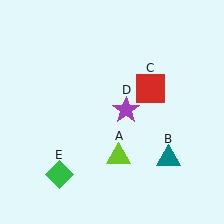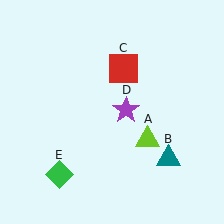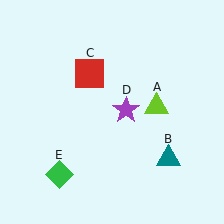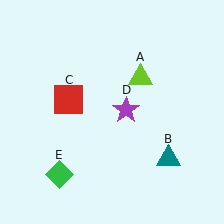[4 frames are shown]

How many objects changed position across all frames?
2 objects changed position: lime triangle (object A), red square (object C).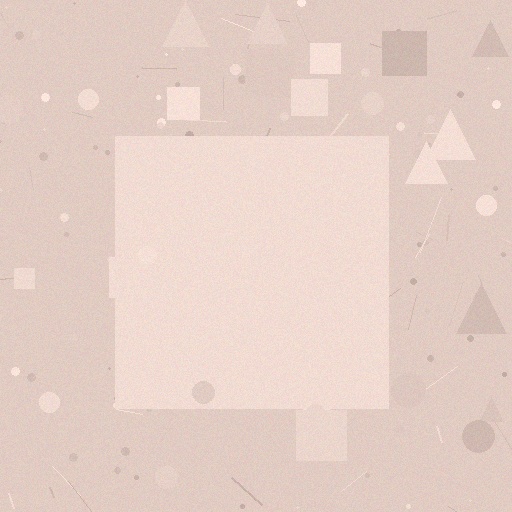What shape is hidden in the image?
A square is hidden in the image.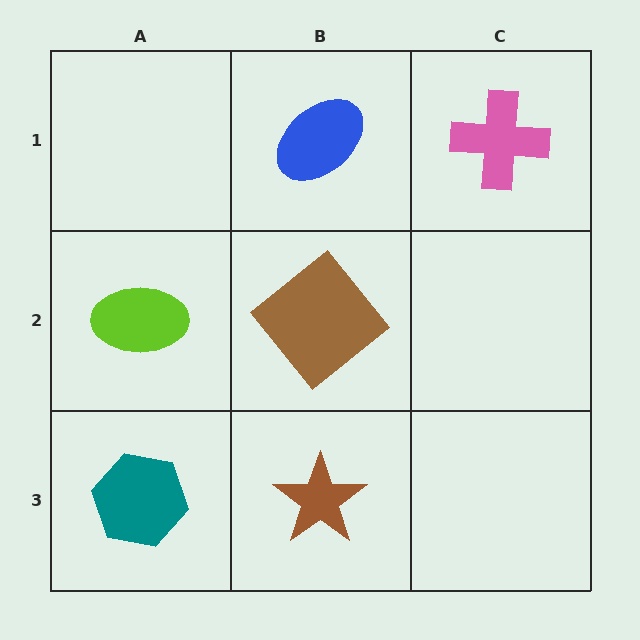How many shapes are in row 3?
2 shapes.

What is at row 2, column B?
A brown diamond.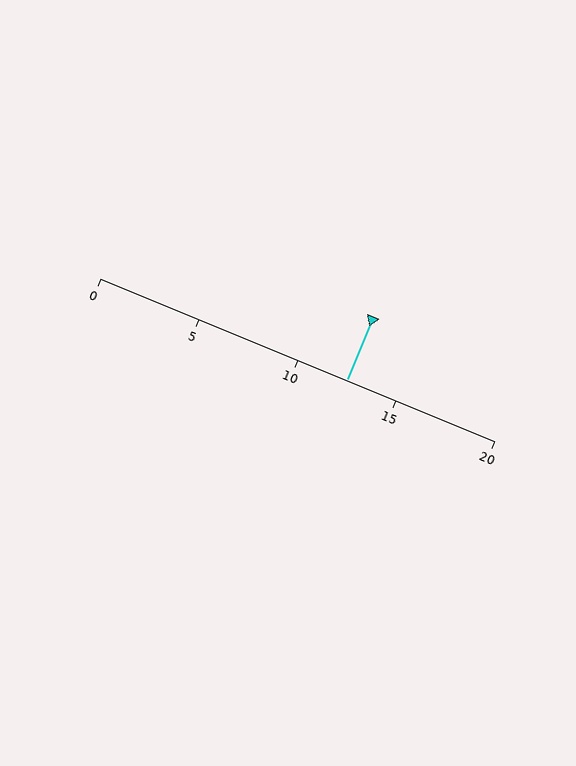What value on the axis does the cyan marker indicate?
The marker indicates approximately 12.5.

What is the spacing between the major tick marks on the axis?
The major ticks are spaced 5 apart.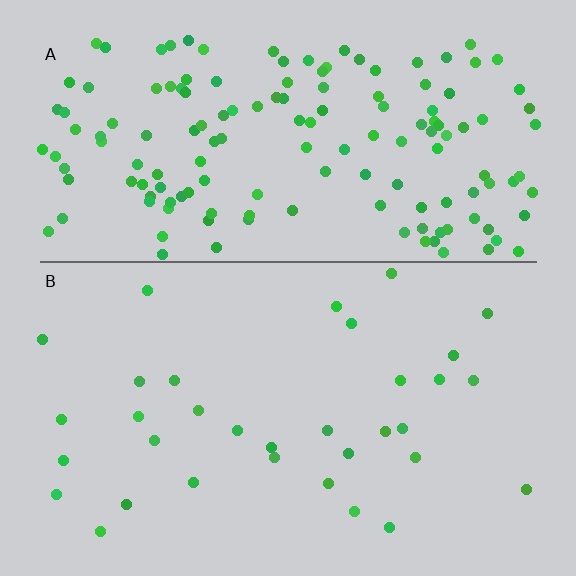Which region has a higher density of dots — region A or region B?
A (the top).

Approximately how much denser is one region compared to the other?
Approximately 4.6× — region A over region B.